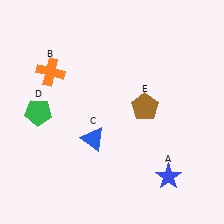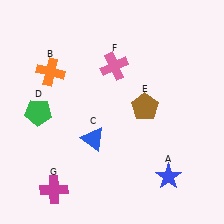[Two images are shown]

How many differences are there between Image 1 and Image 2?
There are 2 differences between the two images.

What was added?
A pink cross (F), a magenta cross (G) were added in Image 2.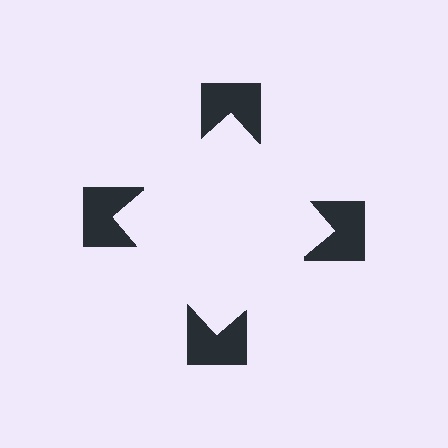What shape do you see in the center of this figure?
An illusory square — its edges are inferred from the aligned wedge cuts in the notched squares, not physically drawn.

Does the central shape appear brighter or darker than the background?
It typically appears slightly brighter than the background, even though no actual brightness change is drawn.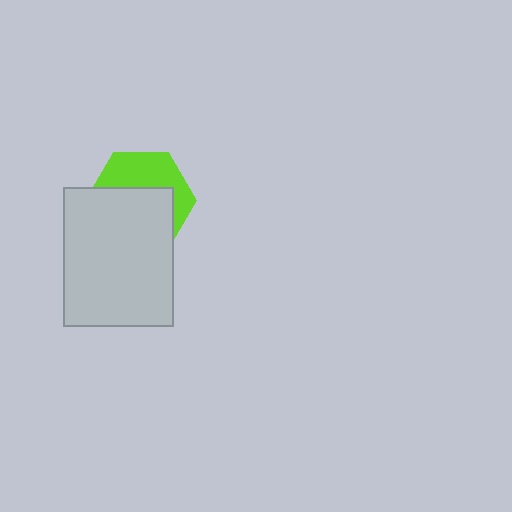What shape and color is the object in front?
The object in front is a light gray rectangle.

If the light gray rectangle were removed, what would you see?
You would see the complete lime hexagon.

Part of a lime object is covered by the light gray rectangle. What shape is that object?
It is a hexagon.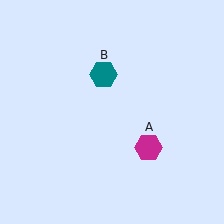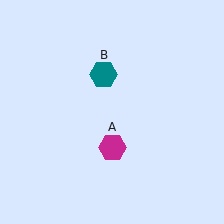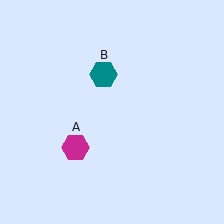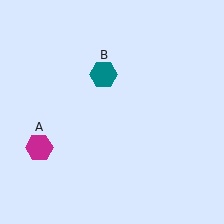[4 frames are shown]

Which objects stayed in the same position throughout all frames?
Teal hexagon (object B) remained stationary.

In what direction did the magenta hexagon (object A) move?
The magenta hexagon (object A) moved left.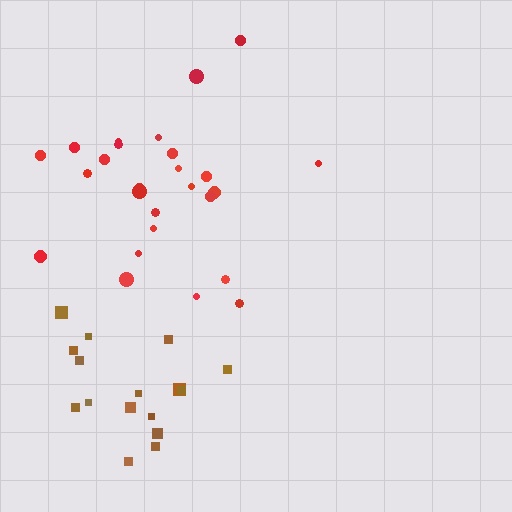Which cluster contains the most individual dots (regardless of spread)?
Red (26).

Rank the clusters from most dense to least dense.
brown, red.